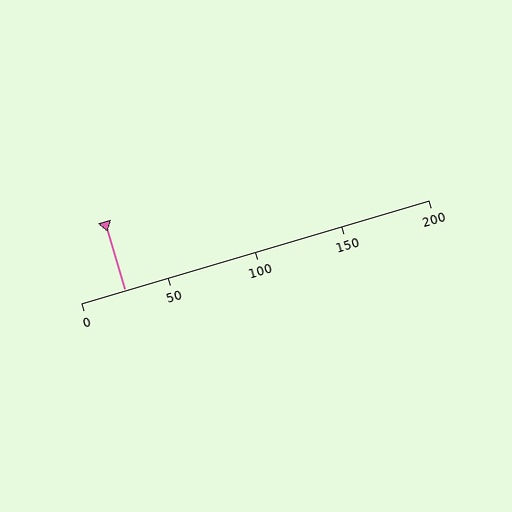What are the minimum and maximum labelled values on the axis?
The axis runs from 0 to 200.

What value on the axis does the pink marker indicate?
The marker indicates approximately 25.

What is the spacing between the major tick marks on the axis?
The major ticks are spaced 50 apart.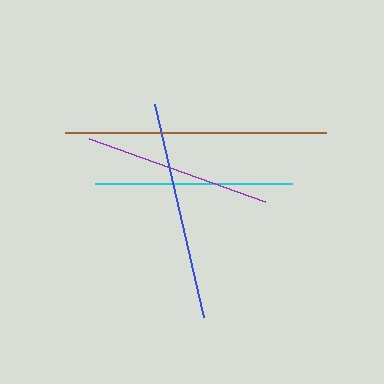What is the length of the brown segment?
The brown segment is approximately 261 pixels long.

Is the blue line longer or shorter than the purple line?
The blue line is longer than the purple line.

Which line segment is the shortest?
The purple line is the shortest at approximately 186 pixels.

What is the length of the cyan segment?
The cyan segment is approximately 197 pixels long.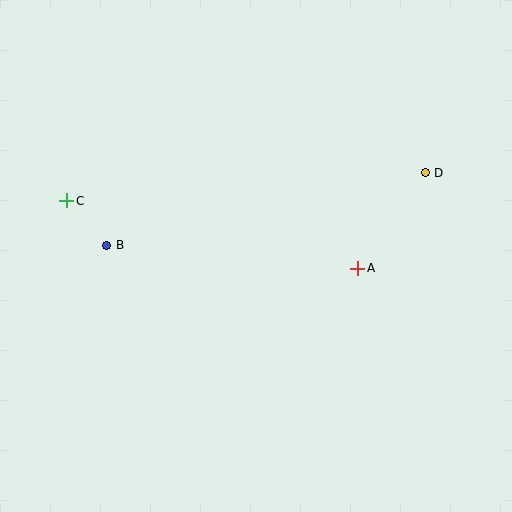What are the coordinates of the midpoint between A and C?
The midpoint between A and C is at (212, 235).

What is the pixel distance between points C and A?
The distance between C and A is 299 pixels.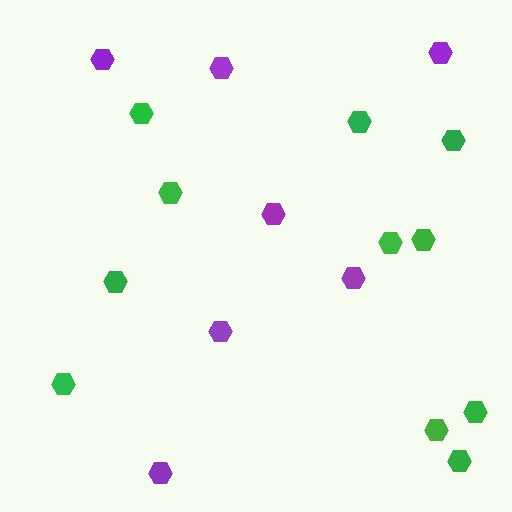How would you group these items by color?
There are 2 groups: one group of green hexagons (11) and one group of purple hexagons (7).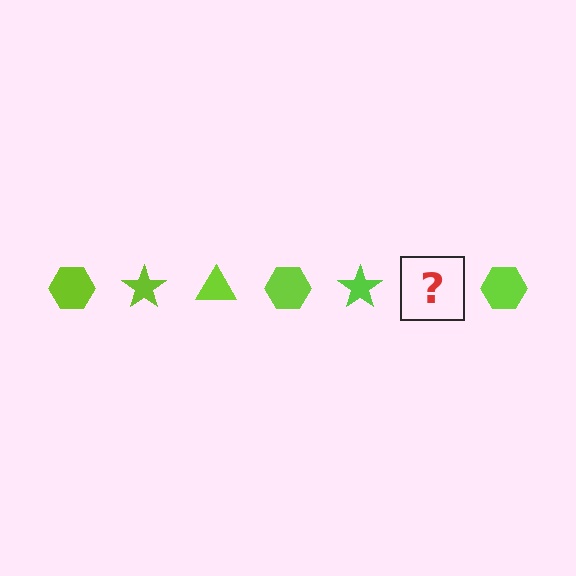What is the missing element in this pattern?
The missing element is a lime triangle.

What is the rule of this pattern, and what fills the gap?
The rule is that the pattern cycles through hexagon, star, triangle shapes in lime. The gap should be filled with a lime triangle.